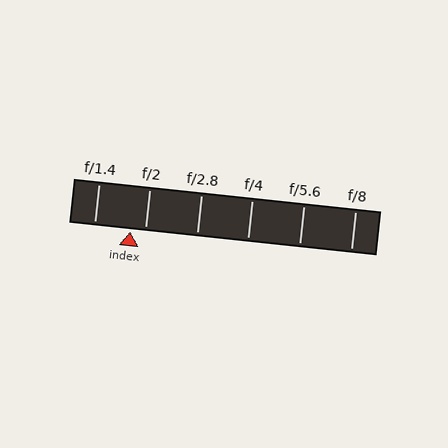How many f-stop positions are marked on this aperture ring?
There are 6 f-stop positions marked.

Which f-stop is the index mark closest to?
The index mark is closest to f/2.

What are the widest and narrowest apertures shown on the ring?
The widest aperture shown is f/1.4 and the narrowest is f/8.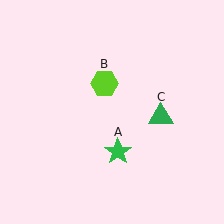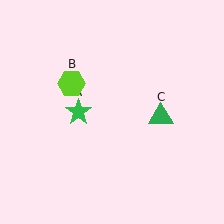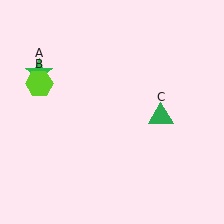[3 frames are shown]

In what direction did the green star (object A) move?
The green star (object A) moved up and to the left.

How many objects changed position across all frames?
2 objects changed position: green star (object A), lime hexagon (object B).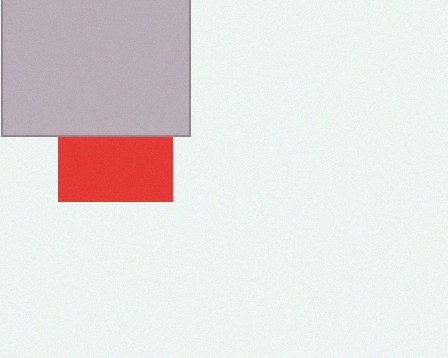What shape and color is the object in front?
The object in front is a light gray rectangle.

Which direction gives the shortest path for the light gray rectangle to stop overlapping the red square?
Moving up gives the shortest separation.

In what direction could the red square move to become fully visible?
The red square could move down. That would shift it out from behind the light gray rectangle entirely.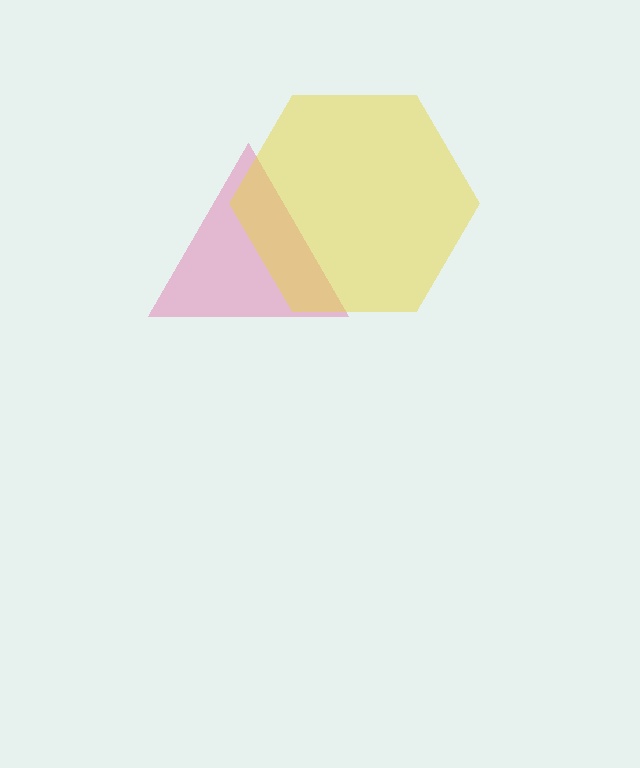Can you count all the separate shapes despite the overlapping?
Yes, there are 2 separate shapes.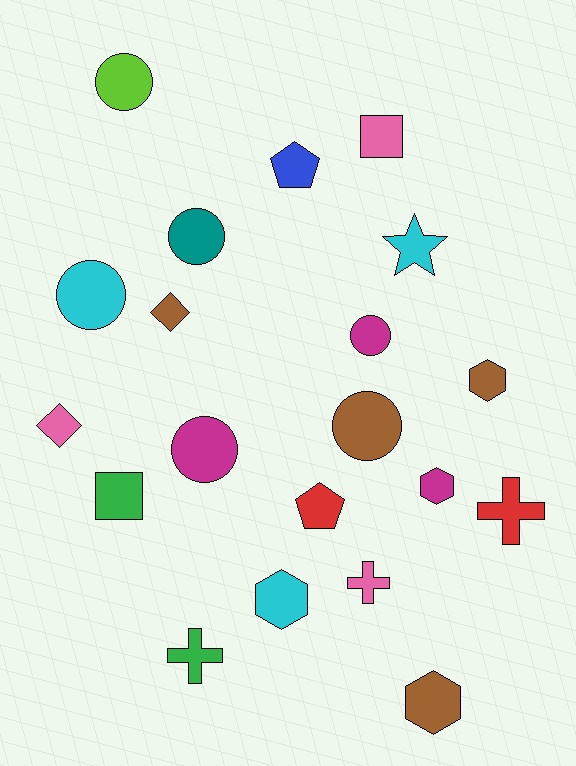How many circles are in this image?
There are 6 circles.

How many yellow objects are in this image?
There are no yellow objects.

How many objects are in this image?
There are 20 objects.